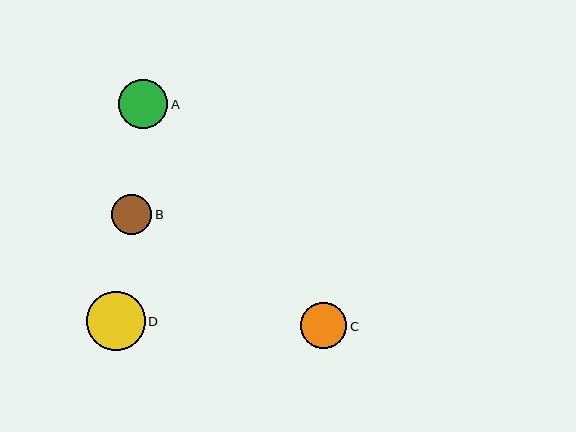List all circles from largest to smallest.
From largest to smallest: D, A, C, B.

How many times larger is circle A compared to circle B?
Circle A is approximately 1.2 times the size of circle B.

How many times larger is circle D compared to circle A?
Circle D is approximately 1.2 times the size of circle A.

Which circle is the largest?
Circle D is the largest with a size of approximately 59 pixels.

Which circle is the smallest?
Circle B is the smallest with a size of approximately 40 pixels.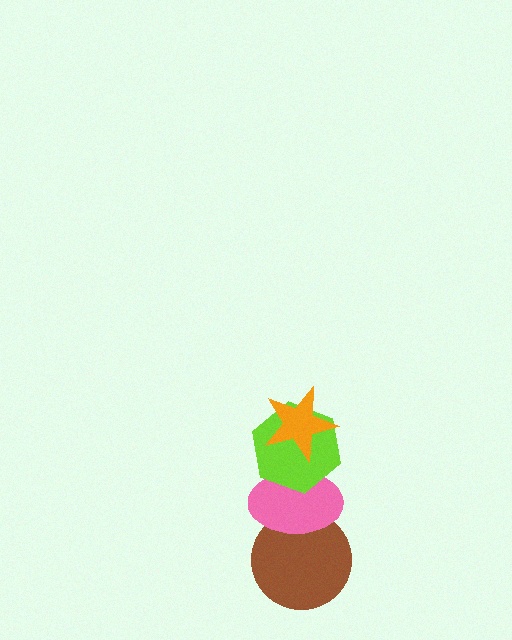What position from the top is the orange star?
The orange star is 1st from the top.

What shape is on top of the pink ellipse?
The lime hexagon is on top of the pink ellipse.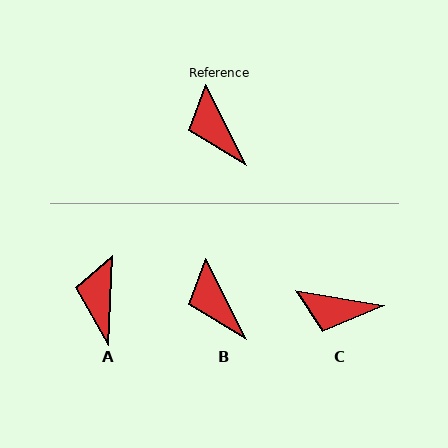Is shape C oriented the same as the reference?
No, it is off by about 54 degrees.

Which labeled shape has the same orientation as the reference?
B.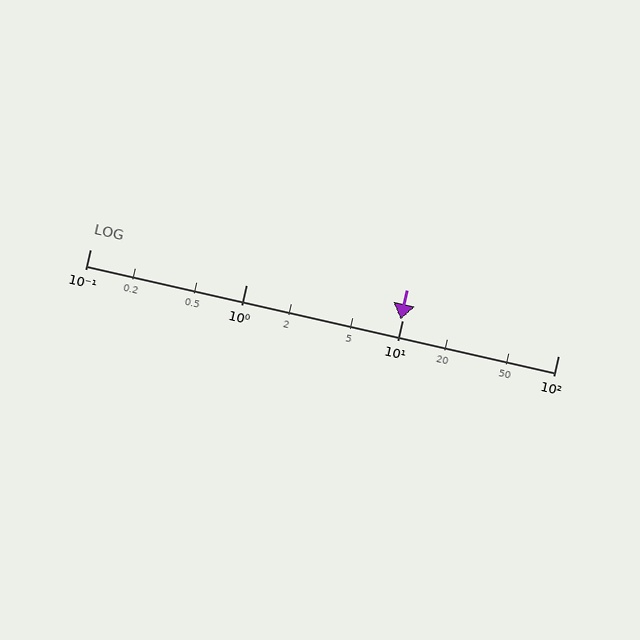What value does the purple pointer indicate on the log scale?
The pointer indicates approximately 9.8.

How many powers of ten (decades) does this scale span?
The scale spans 3 decades, from 0.1 to 100.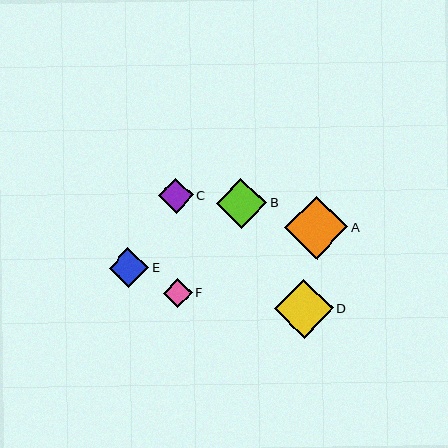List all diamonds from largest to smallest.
From largest to smallest: A, D, B, E, C, F.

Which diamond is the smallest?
Diamond F is the smallest with a size of approximately 29 pixels.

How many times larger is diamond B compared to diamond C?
Diamond B is approximately 1.5 times the size of diamond C.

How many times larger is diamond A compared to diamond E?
Diamond A is approximately 1.6 times the size of diamond E.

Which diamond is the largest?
Diamond A is the largest with a size of approximately 63 pixels.